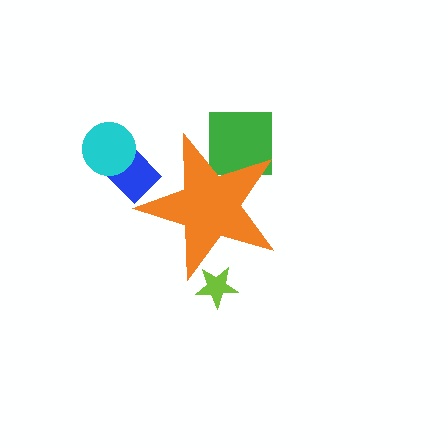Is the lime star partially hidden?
Yes, the lime star is partially hidden behind the orange star.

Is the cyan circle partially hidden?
No, the cyan circle is fully visible.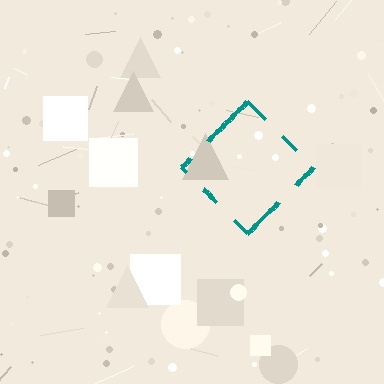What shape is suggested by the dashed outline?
The dashed outline suggests a diamond.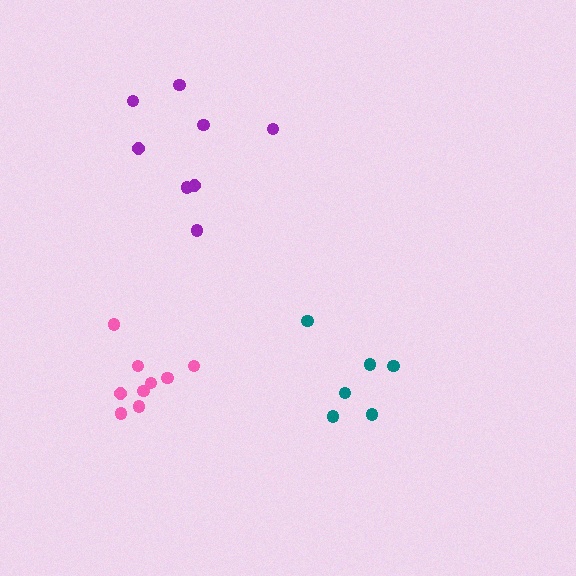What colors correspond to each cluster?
The clusters are colored: purple, teal, pink.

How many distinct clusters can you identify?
There are 3 distinct clusters.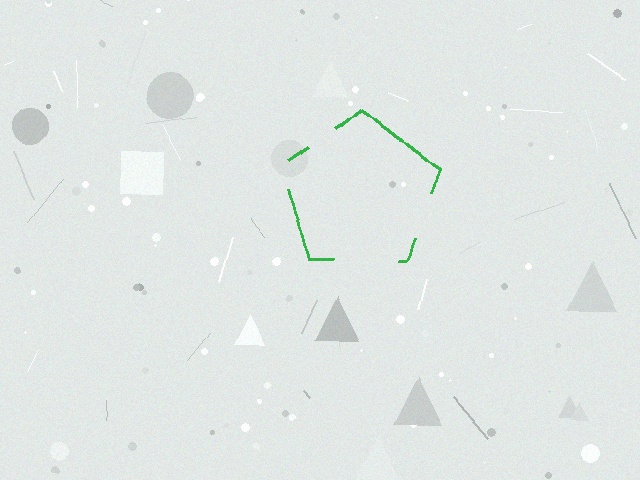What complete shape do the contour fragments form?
The contour fragments form a pentagon.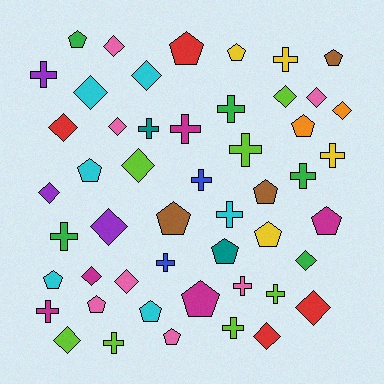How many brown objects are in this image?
There are 3 brown objects.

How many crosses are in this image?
There are 17 crosses.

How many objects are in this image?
There are 50 objects.